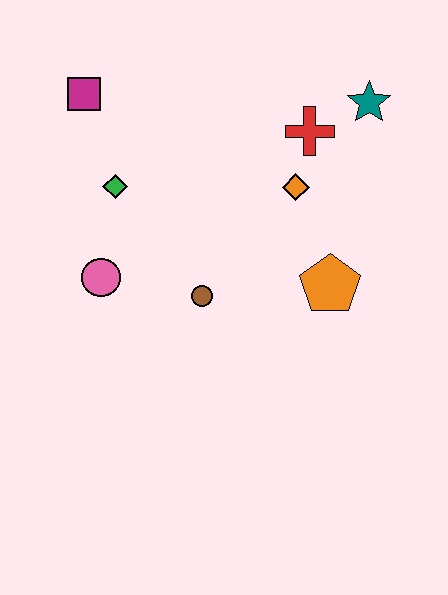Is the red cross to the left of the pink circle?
No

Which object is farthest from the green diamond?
The teal star is farthest from the green diamond.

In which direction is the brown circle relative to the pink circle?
The brown circle is to the right of the pink circle.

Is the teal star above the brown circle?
Yes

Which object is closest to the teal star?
The red cross is closest to the teal star.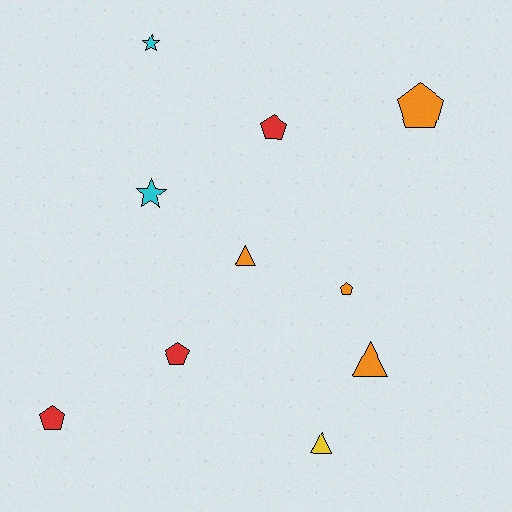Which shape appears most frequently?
Pentagon, with 5 objects.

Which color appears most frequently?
Orange, with 4 objects.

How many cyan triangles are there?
There are no cyan triangles.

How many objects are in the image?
There are 10 objects.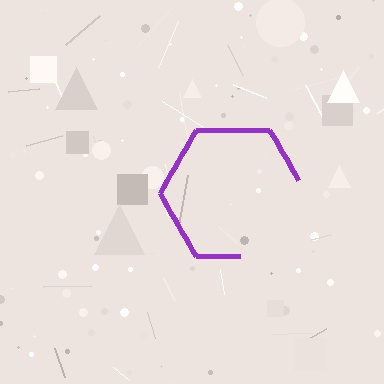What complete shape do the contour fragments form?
The contour fragments form a hexagon.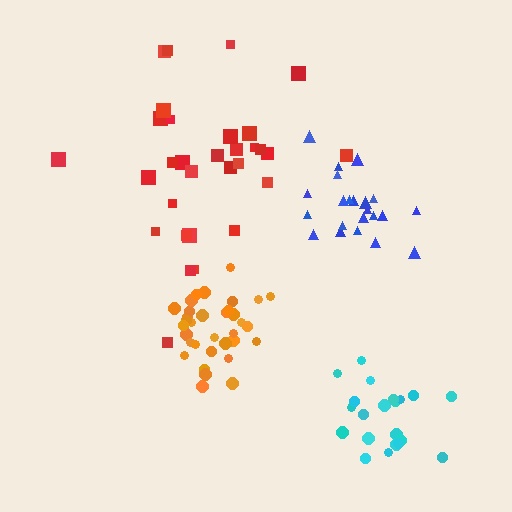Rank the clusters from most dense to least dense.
orange, cyan, blue, red.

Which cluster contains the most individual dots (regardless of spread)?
Orange (34).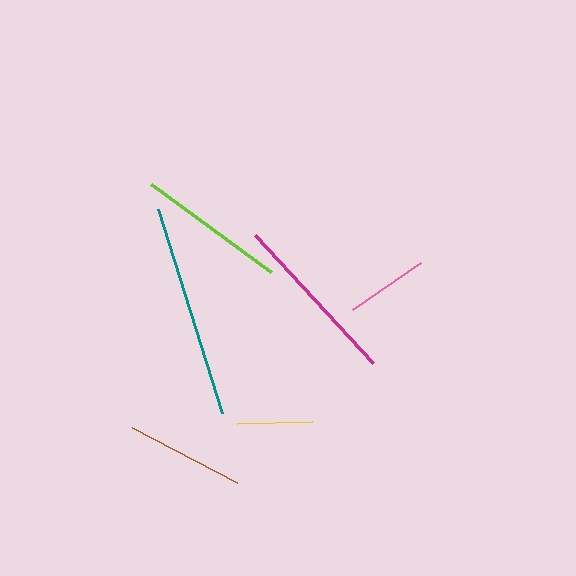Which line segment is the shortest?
The yellow line is the shortest at approximately 75 pixels.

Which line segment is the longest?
The teal line is the longest at approximately 214 pixels.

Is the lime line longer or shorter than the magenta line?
The magenta line is longer than the lime line.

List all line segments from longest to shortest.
From longest to shortest: teal, magenta, lime, brown, pink, yellow.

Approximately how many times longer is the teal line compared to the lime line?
The teal line is approximately 1.4 times the length of the lime line.